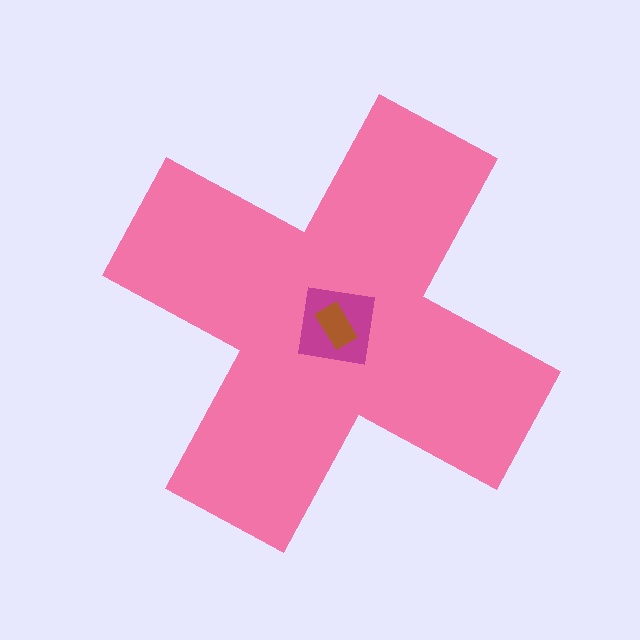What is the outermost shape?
The pink cross.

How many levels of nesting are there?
3.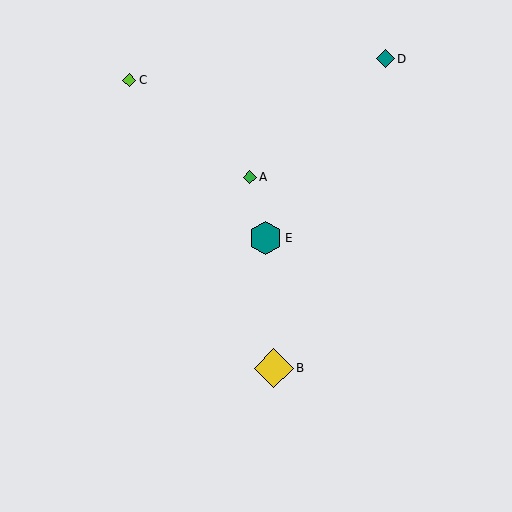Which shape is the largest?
The yellow diamond (labeled B) is the largest.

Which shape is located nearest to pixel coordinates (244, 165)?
The green diamond (labeled A) at (250, 177) is nearest to that location.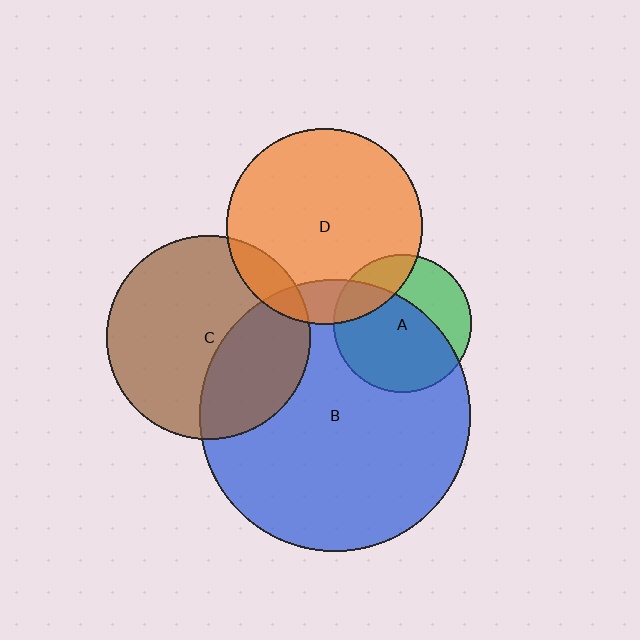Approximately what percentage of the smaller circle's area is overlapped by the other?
Approximately 10%.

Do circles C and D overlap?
Yes.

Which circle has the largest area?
Circle B (blue).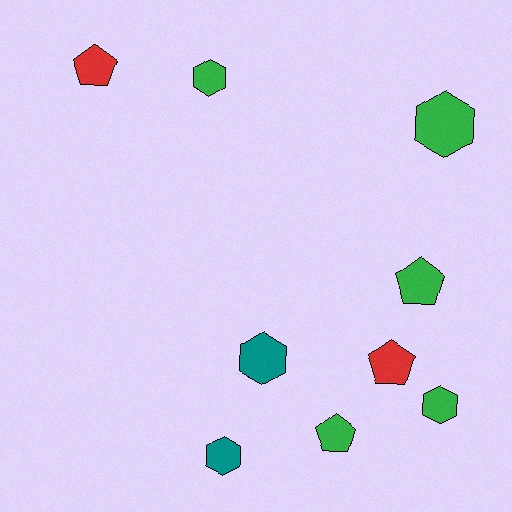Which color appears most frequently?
Green, with 5 objects.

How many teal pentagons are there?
There are no teal pentagons.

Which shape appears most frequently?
Hexagon, with 5 objects.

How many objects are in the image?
There are 9 objects.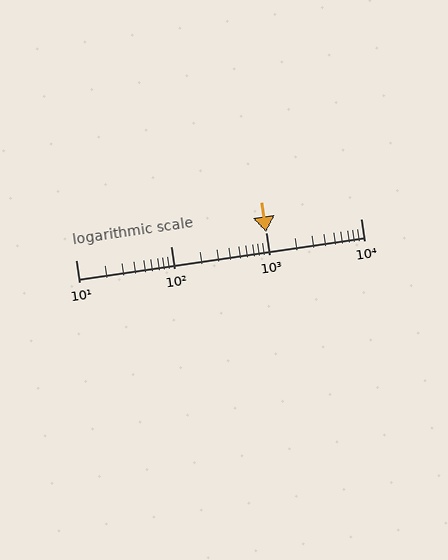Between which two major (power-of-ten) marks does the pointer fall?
The pointer is between 1000 and 10000.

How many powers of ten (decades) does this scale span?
The scale spans 3 decades, from 10 to 10000.